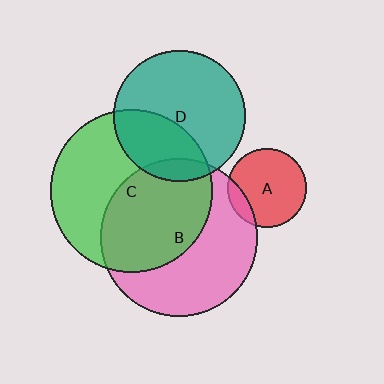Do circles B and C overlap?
Yes.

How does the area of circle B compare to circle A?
Approximately 4.0 times.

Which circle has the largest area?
Circle C (green).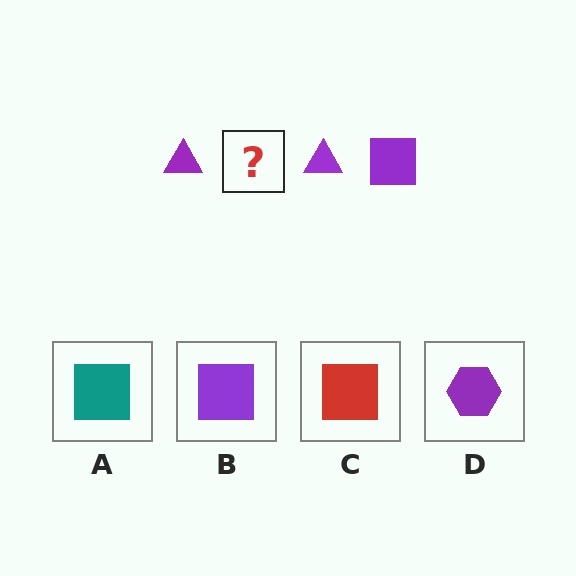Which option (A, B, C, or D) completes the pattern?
B.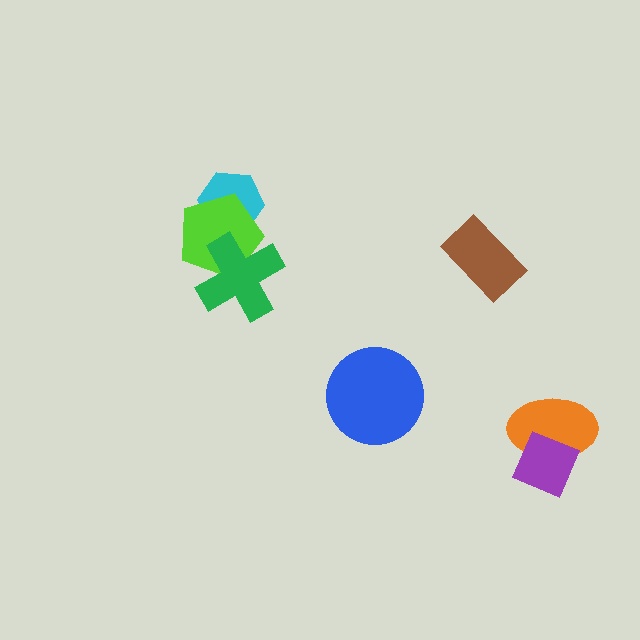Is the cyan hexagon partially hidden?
Yes, it is partially covered by another shape.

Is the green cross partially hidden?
No, no other shape covers it.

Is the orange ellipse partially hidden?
Yes, it is partially covered by another shape.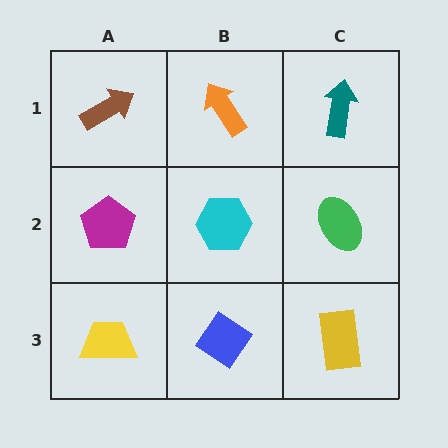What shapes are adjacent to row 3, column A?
A magenta pentagon (row 2, column A), a blue diamond (row 3, column B).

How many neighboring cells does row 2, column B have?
4.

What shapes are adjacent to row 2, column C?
A teal arrow (row 1, column C), a yellow rectangle (row 3, column C), a cyan hexagon (row 2, column B).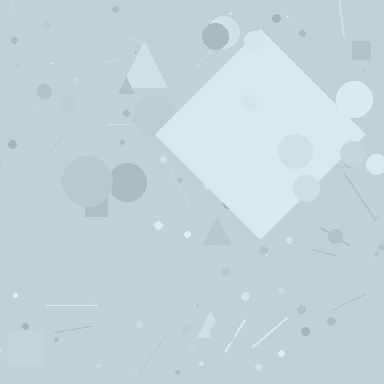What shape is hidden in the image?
A diamond is hidden in the image.